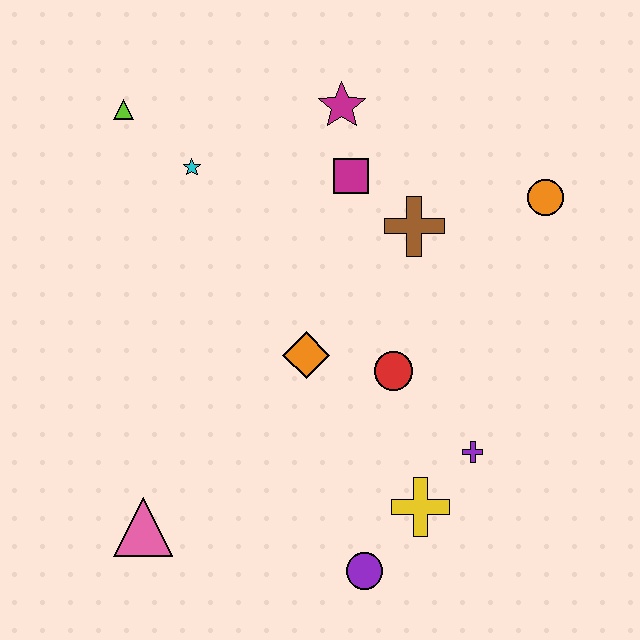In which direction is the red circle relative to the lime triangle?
The red circle is to the right of the lime triangle.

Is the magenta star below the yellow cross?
No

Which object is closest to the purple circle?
The yellow cross is closest to the purple circle.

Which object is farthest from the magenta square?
The pink triangle is farthest from the magenta square.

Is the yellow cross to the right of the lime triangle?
Yes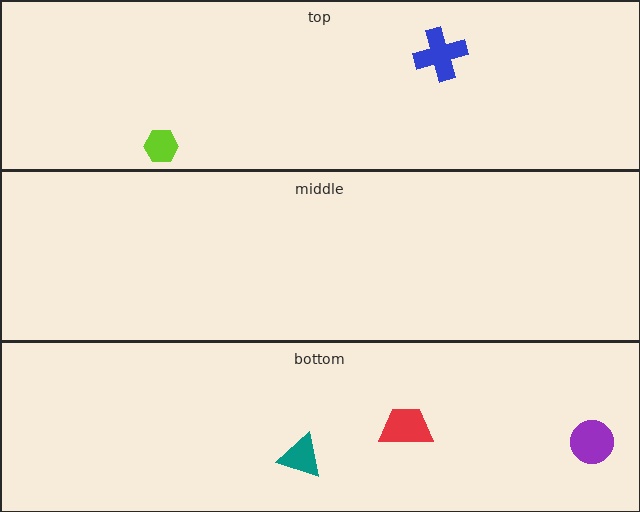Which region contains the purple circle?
The bottom region.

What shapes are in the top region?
The blue cross, the lime hexagon.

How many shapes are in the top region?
2.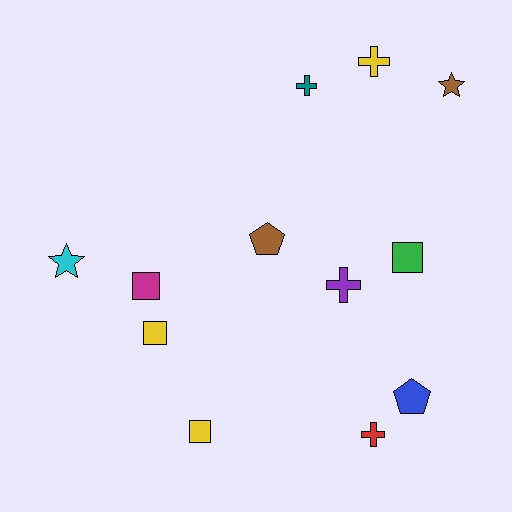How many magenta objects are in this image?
There is 1 magenta object.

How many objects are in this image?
There are 12 objects.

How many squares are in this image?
There are 4 squares.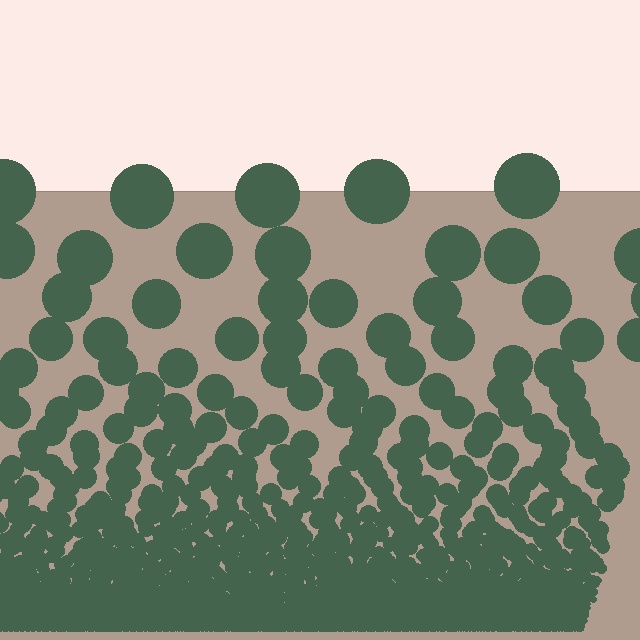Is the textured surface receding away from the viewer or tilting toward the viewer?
The surface appears to tilt toward the viewer. Texture elements get larger and sparser toward the top.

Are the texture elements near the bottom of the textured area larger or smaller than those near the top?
Smaller. The gradient is inverted — elements near the bottom are smaller and denser.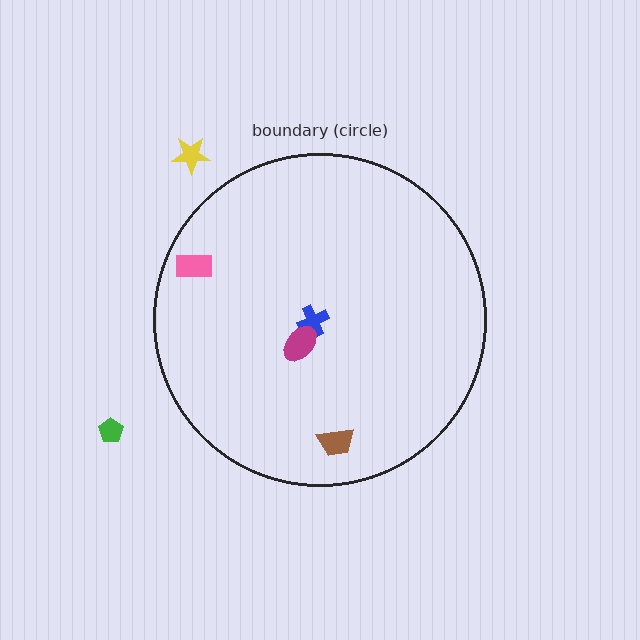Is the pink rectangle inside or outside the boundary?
Inside.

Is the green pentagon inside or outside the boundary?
Outside.